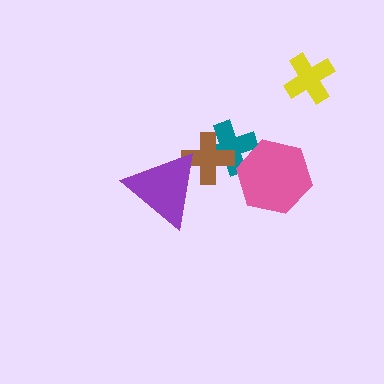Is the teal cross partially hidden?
Yes, it is partially covered by another shape.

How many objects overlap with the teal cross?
2 objects overlap with the teal cross.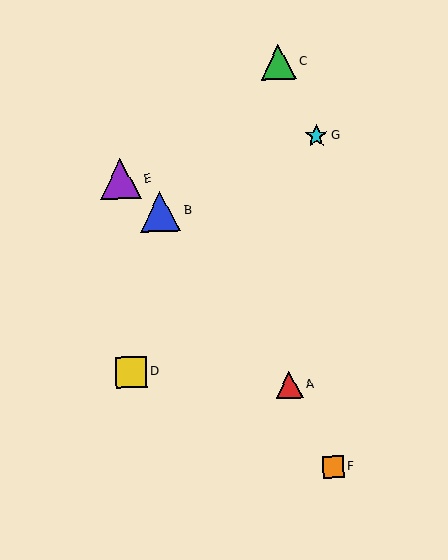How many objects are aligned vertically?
2 objects (A, C) are aligned vertically.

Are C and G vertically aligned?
No, C is at x≈279 and G is at x≈316.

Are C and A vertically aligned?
Yes, both are at x≈279.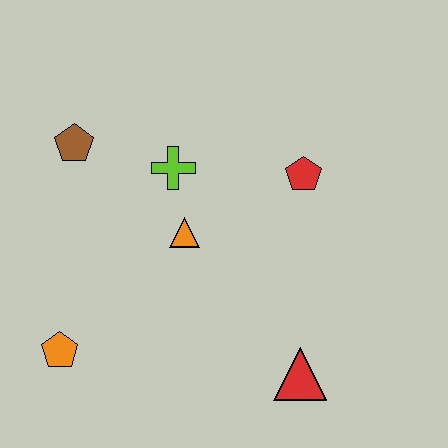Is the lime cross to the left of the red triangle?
Yes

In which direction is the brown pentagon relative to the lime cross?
The brown pentagon is to the left of the lime cross.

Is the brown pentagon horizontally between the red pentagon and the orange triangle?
No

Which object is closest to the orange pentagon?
The orange triangle is closest to the orange pentagon.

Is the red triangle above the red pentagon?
No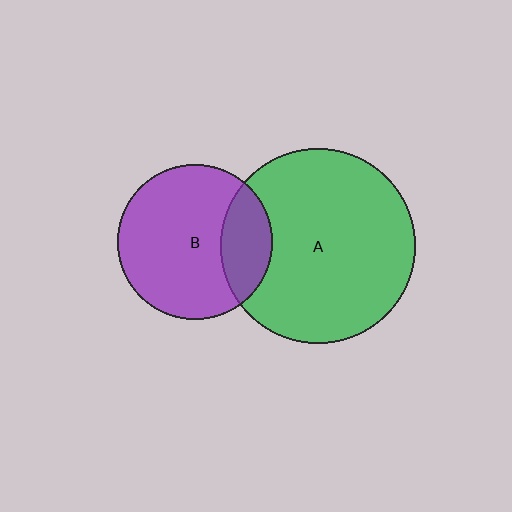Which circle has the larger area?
Circle A (green).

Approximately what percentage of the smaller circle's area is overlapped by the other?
Approximately 25%.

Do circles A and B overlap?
Yes.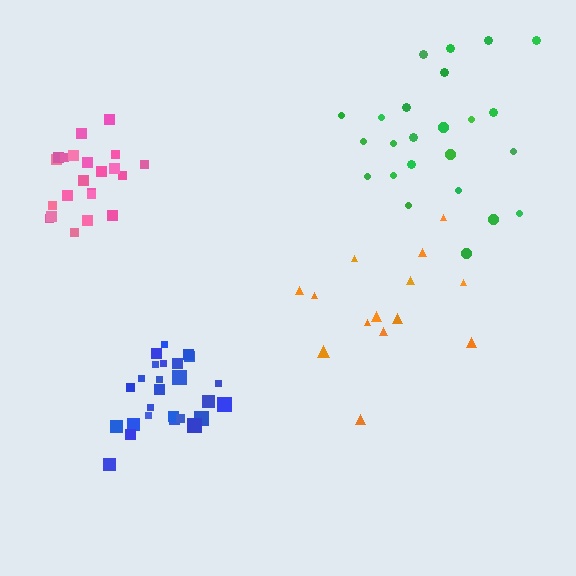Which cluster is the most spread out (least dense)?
Orange.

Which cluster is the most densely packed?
Blue.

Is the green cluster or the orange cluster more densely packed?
Green.